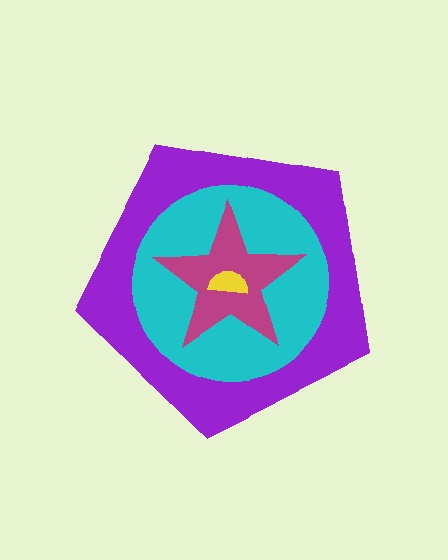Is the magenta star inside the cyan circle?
Yes.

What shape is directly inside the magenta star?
The yellow semicircle.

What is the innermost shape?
The yellow semicircle.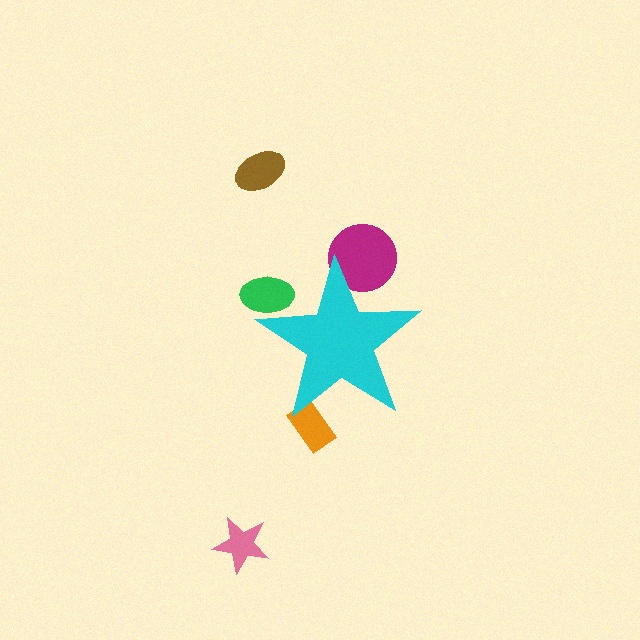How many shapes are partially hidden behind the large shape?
3 shapes are partially hidden.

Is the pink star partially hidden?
No, the pink star is fully visible.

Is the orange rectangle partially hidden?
Yes, the orange rectangle is partially hidden behind the cyan star.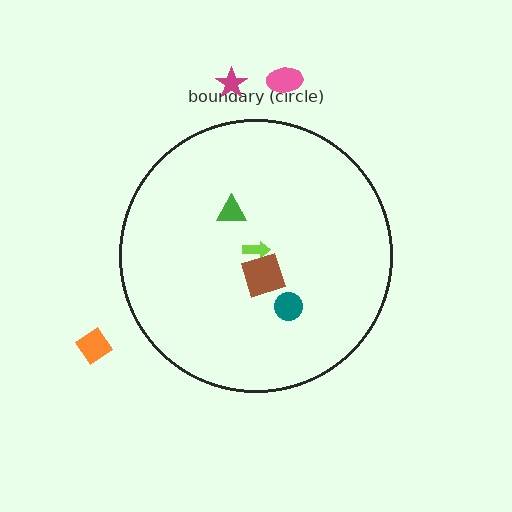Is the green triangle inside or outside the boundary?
Inside.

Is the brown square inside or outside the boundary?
Inside.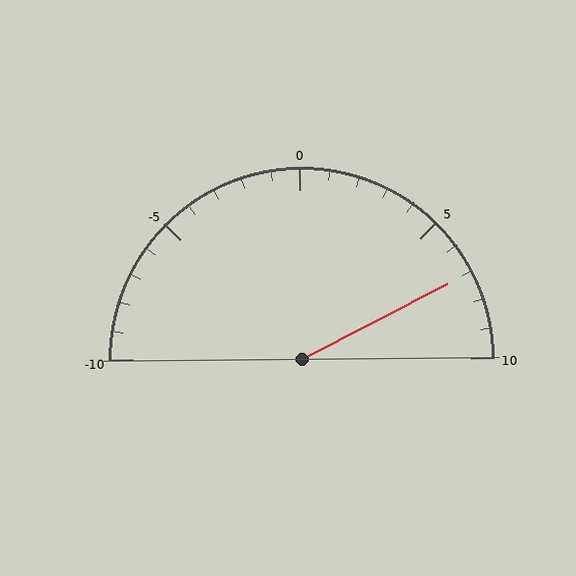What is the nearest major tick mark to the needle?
The nearest major tick mark is 5.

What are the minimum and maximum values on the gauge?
The gauge ranges from -10 to 10.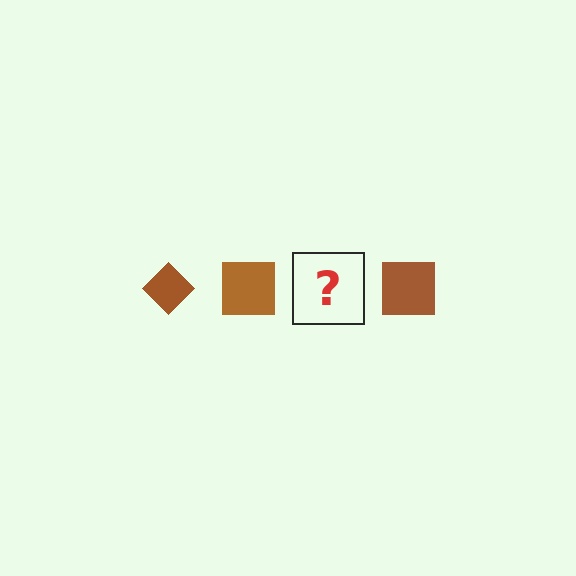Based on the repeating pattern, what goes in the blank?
The blank should be a brown diamond.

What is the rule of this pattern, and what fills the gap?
The rule is that the pattern cycles through diamond, square shapes in brown. The gap should be filled with a brown diamond.